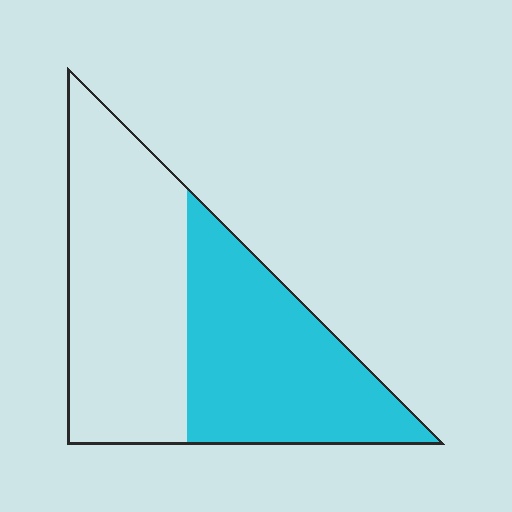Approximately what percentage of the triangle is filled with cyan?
Approximately 45%.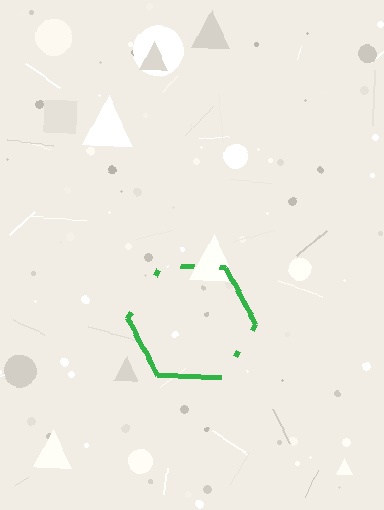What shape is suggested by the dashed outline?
The dashed outline suggests a hexagon.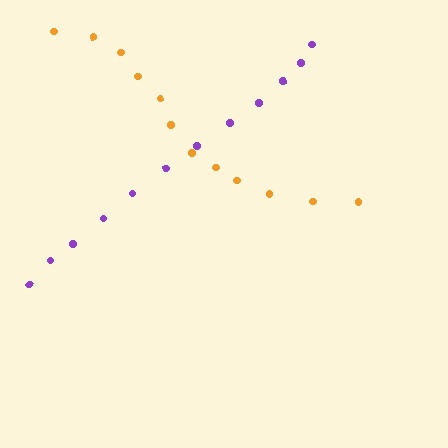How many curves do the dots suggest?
There are 2 distinct paths.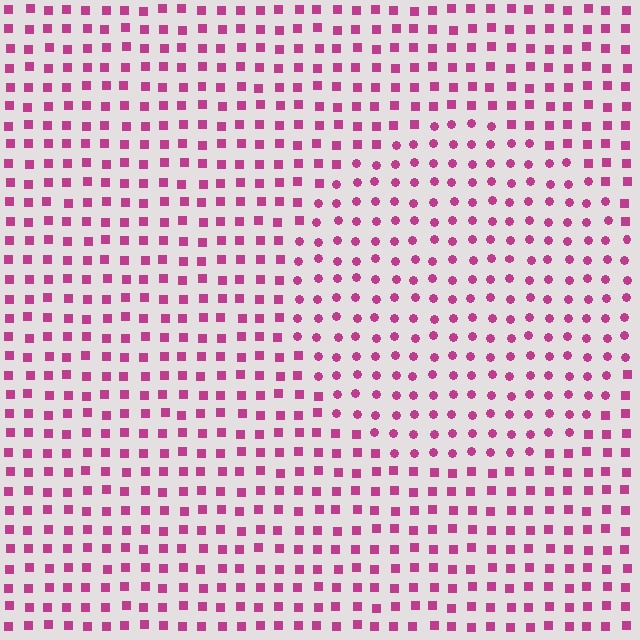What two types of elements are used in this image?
The image uses circles inside the circle region and squares outside it.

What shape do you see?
I see a circle.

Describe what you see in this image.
The image is filled with small magenta elements arranged in a uniform grid. A circle-shaped region contains circles, while the surrounding area contains squares. The boundary is defined purely by the change in element shape.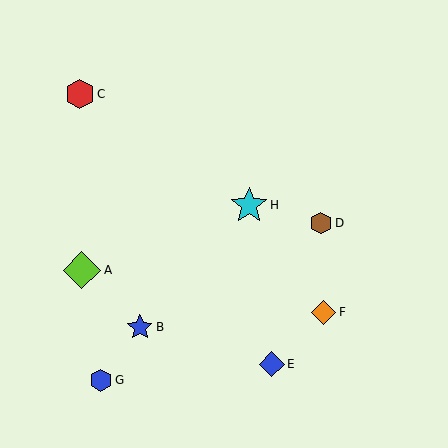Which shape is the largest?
The lime diamond (labeled A) is the largest.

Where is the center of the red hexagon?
The center of the red hexagon is at (80, 94).